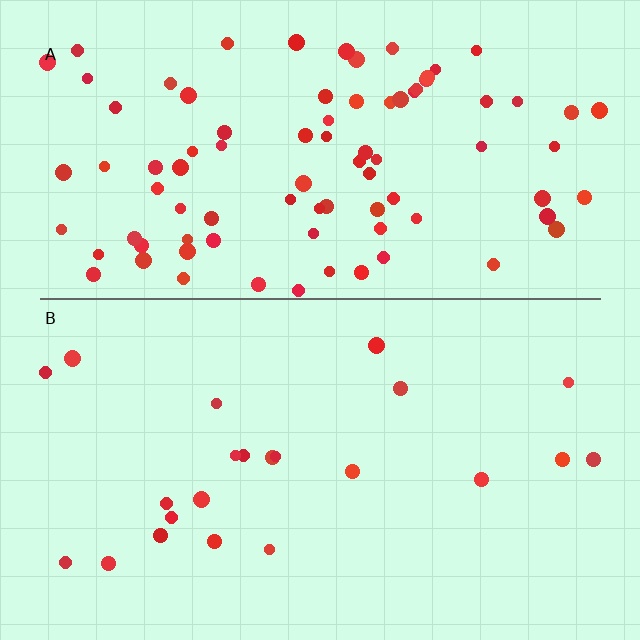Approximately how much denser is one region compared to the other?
Approximately 3.9× — region A over region B.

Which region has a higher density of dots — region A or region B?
A (the top).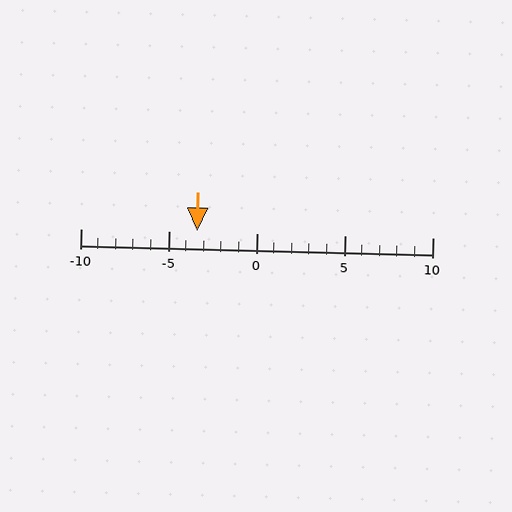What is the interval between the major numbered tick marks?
The major tick marks are spaced 5 units apart.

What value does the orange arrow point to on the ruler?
The orange arrow points to approximately -3.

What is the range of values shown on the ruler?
The ruler shows values from -10 to 10.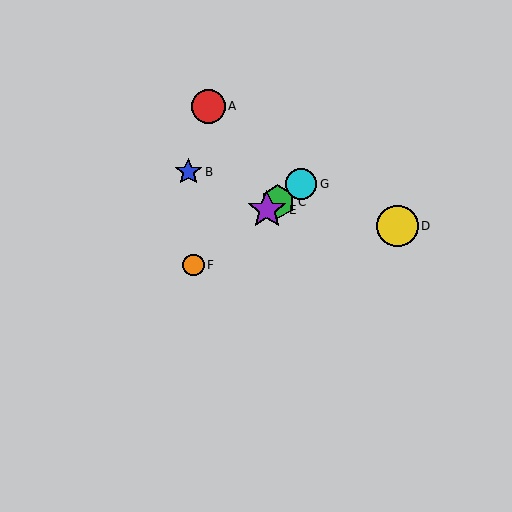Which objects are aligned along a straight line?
Objects C, E, F, G are aligned along a straight line.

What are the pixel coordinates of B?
Object B is at (188, 172).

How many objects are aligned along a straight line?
4 objects (C, E, F, G) are aligned along a straight line.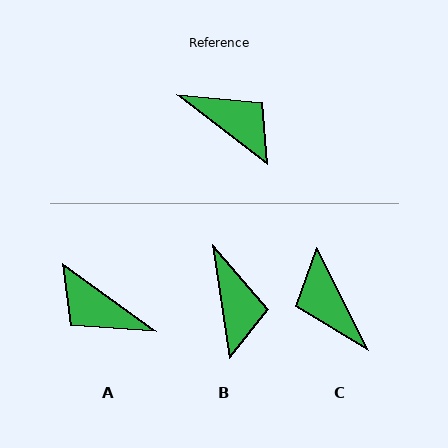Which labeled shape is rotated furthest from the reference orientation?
A, about 178 degrees away.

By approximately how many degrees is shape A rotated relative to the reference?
Approximately 178 degrees clockwise.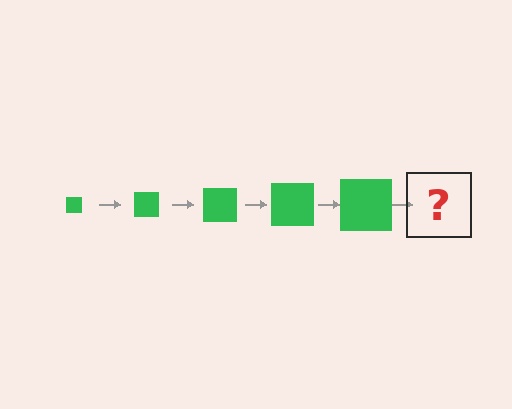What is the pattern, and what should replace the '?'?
The pattern is that the square gets progressively larger each step. The '?' should be a green square, larger than the previous one.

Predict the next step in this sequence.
The next step is a green square, larger than the previous one.